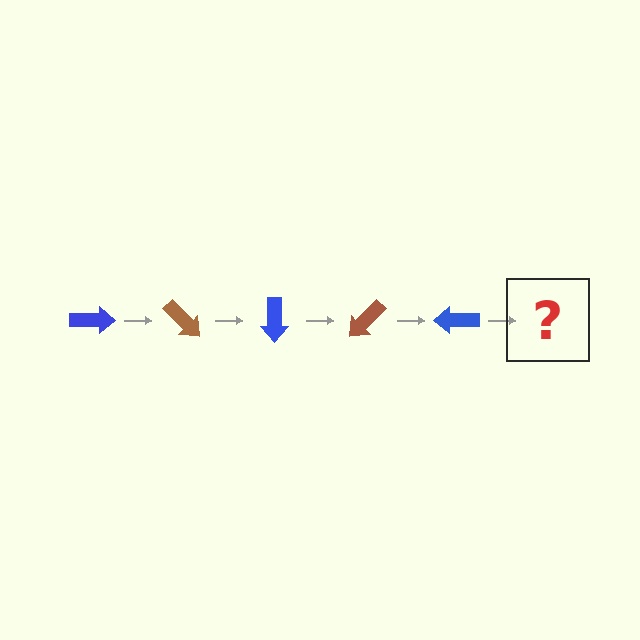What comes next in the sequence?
The next element should be a brown arrow, rotated 225 degrees from the start.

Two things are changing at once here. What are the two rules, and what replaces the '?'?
The two rules are that it rotates 45 degrees each step and the color cycles through blue and brown. The '?' should be a brown arrow, rotated 225 degrees from the start.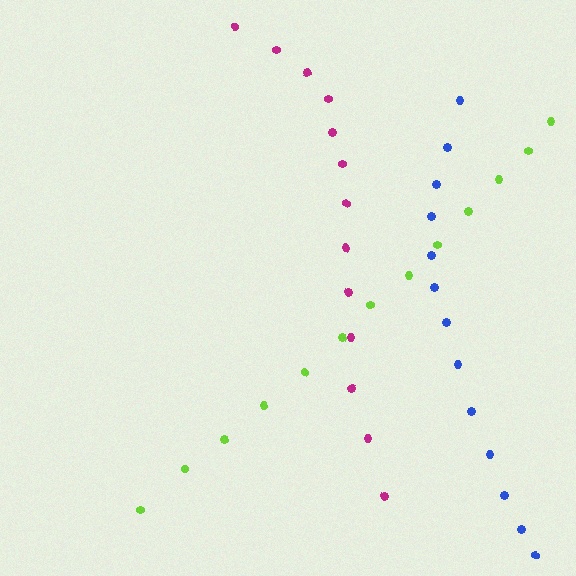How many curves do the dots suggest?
There are 3 distinct paths.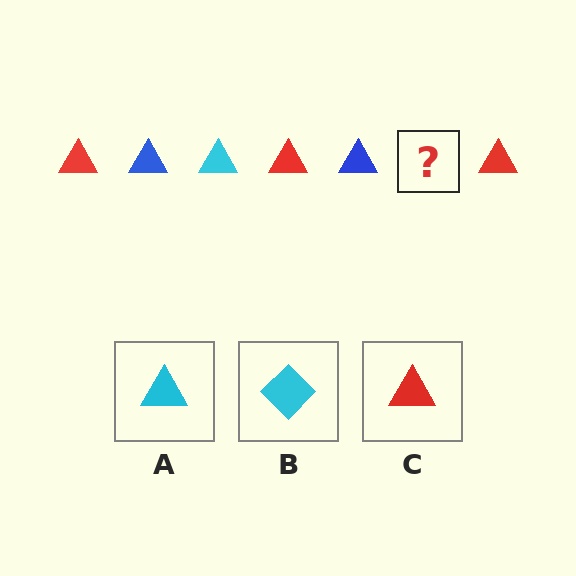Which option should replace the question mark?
Option A.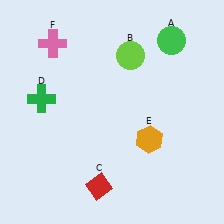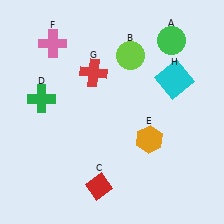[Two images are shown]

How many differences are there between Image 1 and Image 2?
There are 2 differences between the two images.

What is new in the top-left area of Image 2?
A red cross (G) was added in the top-left area of Image 2.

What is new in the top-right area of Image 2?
A cyan square (H) was added in the top-right area of Image 2.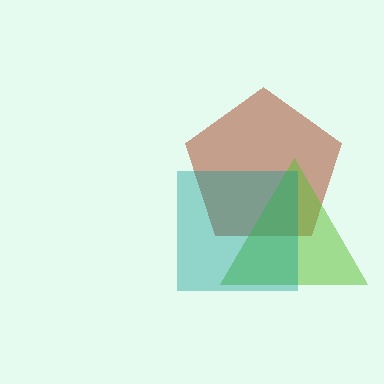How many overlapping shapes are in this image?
There are 3 overlapping shapes in the image.